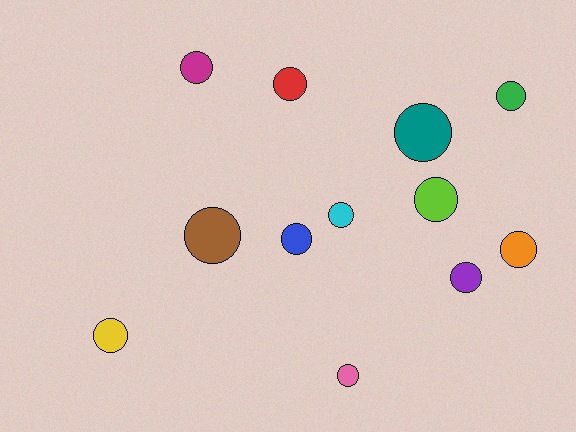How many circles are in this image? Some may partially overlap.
There are 12 circles.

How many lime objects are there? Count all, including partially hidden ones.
There is 1 lime object.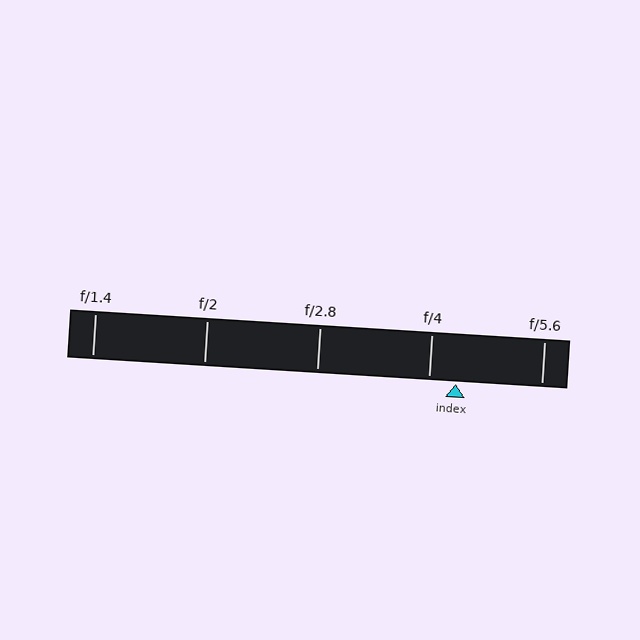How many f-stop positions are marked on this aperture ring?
There are 5 f-stop positions marked.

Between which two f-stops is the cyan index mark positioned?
The index mark is between f/4 and f/5.6.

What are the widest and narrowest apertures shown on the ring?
The widest aperture shown is f/1.4 and the narrowest is f/5.6.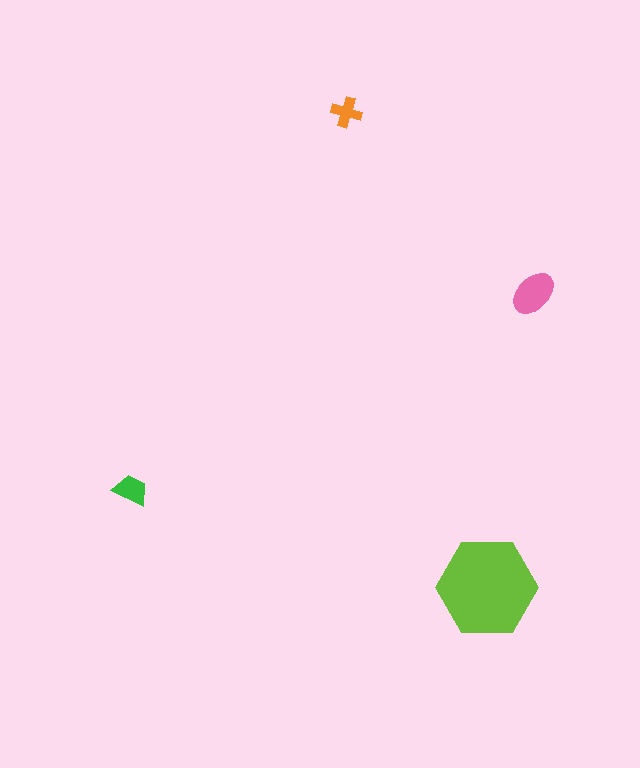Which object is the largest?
The lime hexagon.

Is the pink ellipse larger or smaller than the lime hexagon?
Smaller.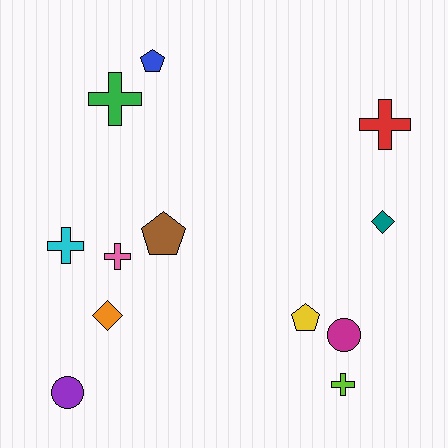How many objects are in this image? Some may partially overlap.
There are 12 objects.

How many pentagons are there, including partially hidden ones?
There are 3 pentagons.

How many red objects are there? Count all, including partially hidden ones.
There is 1 red object.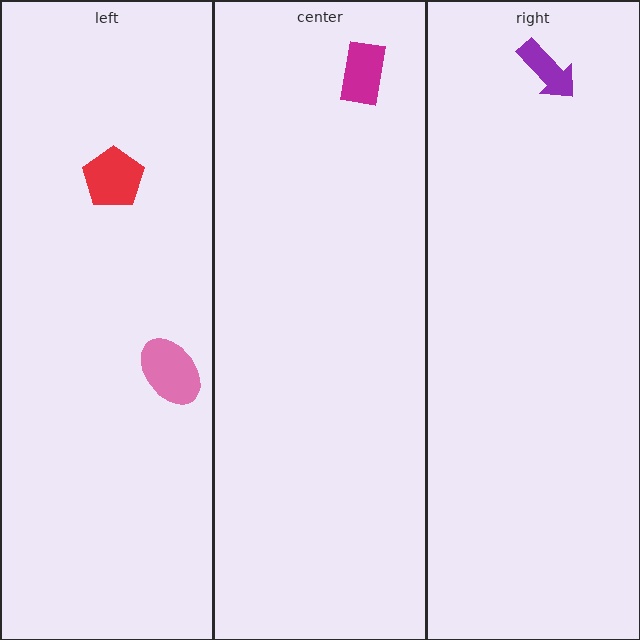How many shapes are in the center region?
1.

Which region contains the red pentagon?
The left region.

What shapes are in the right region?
The purple arrow.